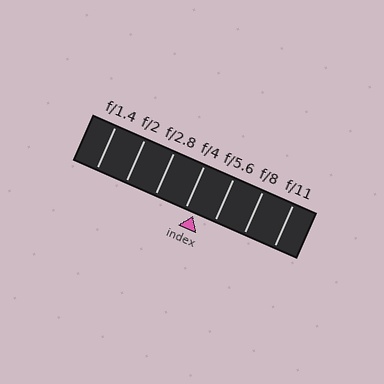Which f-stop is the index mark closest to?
The index mark is closest to f/4.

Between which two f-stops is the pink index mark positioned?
The index mark is between f/4 and f/5.6.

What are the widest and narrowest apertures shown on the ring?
The widest aperture shown is f/1.4 and the narrowest is f/11.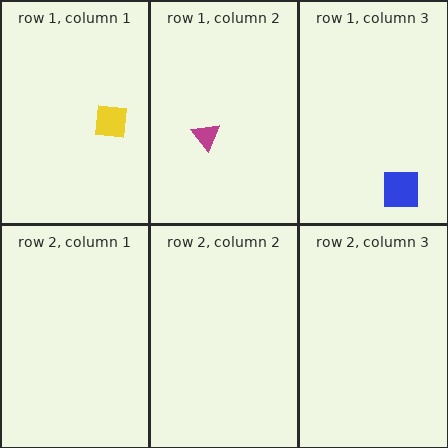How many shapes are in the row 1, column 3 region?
1.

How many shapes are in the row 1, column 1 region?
1.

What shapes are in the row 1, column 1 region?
The yellow square.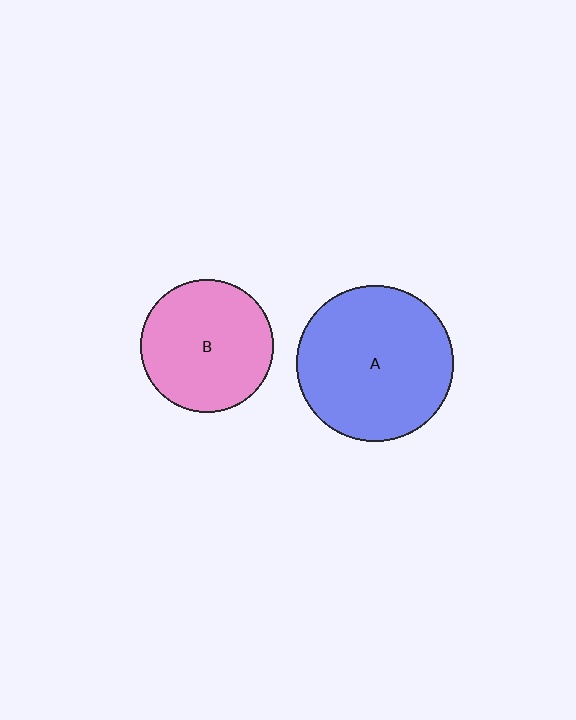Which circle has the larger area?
Circle A (blue).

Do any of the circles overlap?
No, none of the circles overlap.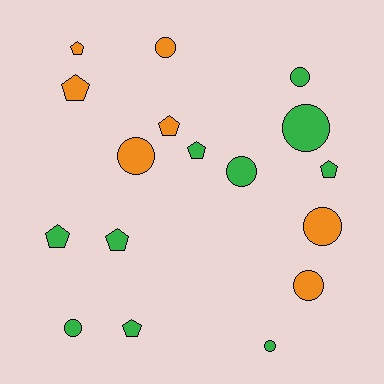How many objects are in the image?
There are 17 objects.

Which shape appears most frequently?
Circle, with 9 objects.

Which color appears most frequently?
Green, with 10 objects.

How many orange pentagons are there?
There are 3 orange pentagons.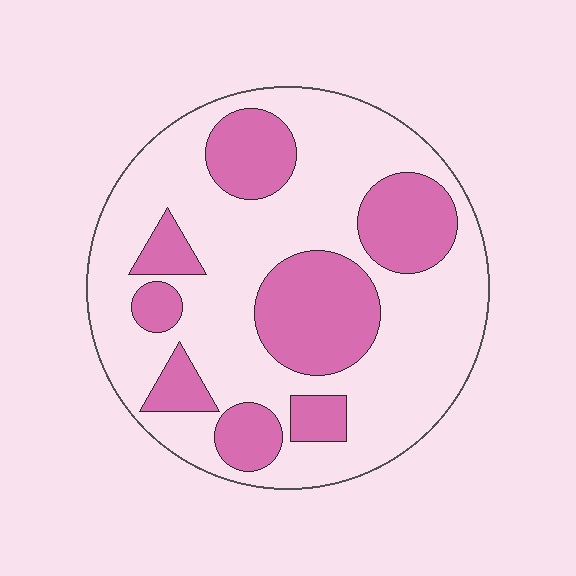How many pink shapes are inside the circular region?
8.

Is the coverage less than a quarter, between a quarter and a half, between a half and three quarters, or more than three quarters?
Between a quarter and a half.